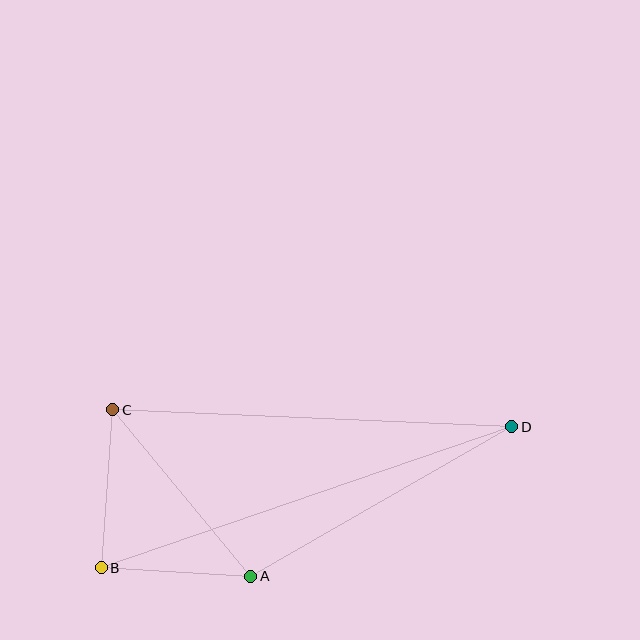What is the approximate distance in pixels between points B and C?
The distance between B and C is approximately 158 pixels.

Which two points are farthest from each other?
Points B and D are farthest from each other.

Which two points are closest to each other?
Points A and B are closest to each other.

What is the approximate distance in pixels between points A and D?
The distance between A and D is approximately 301 pixels.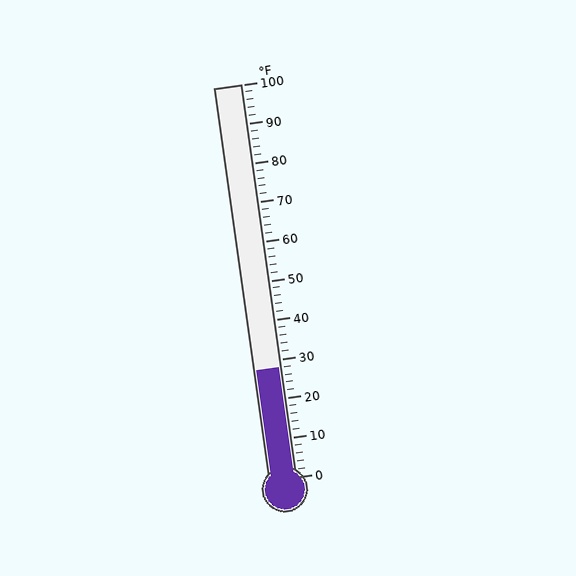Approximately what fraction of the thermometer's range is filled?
The thermometer is filled to approximately 30% of its range.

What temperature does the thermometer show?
The thermometer shows approximately 28°F.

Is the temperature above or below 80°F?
The temperature is below 80°F.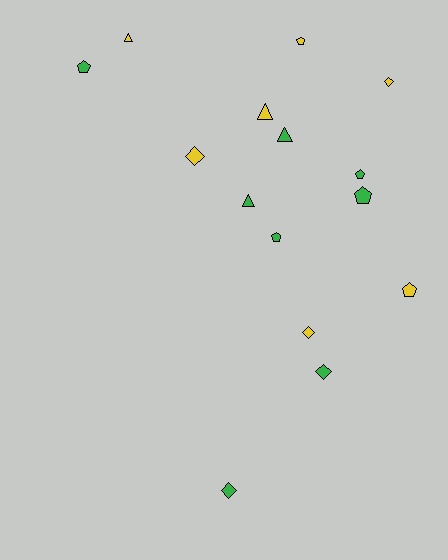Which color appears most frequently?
Green, with 8 objects.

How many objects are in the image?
There are 15 objects.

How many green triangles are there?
There are 2 green triangles.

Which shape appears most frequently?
Pentagon, with 6 objects.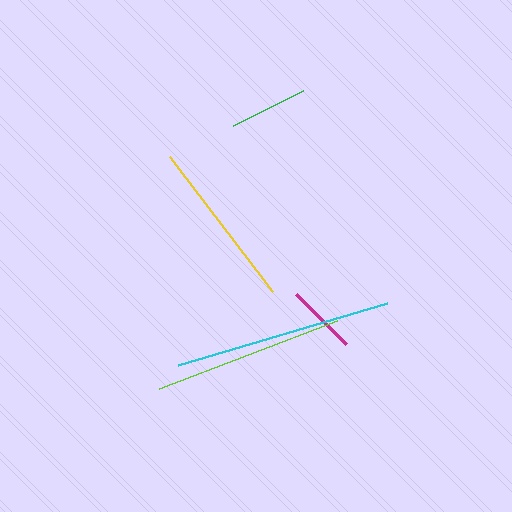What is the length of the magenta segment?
The magenta segment is approximately 70 pixels long.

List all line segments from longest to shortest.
From longest to shortest: cyan, lime, yellow, green, magenta.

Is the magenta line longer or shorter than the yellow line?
The yellow line is longer than the magenta line.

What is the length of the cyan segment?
The cyan segment is approximately 218 pixels long.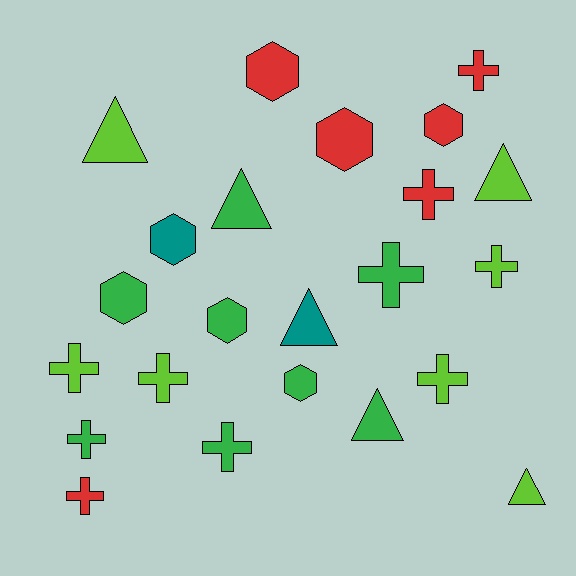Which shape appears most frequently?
Cross, with 10 objects.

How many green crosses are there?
There are 3 green crosses.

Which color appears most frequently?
Green, with 8 objects.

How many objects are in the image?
There are 23 objects.